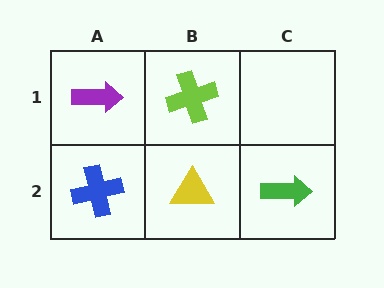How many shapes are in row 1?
2 shapes.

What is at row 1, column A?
A purple arrow.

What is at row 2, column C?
A green arrow.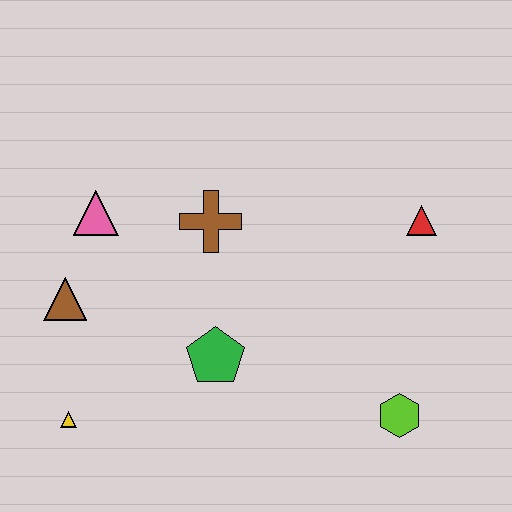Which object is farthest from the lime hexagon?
The pink triangle is farthest from the lime hexagon.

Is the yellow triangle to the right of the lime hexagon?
No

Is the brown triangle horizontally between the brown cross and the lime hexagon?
No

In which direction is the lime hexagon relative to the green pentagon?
The lime hexagon is to the right of the green pentagon.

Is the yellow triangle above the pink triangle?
No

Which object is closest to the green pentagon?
The brown cross is closest to the green pentagon.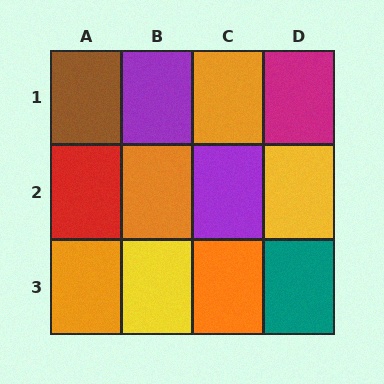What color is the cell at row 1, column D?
Magenta.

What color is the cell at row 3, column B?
Yellow.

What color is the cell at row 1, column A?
Brown.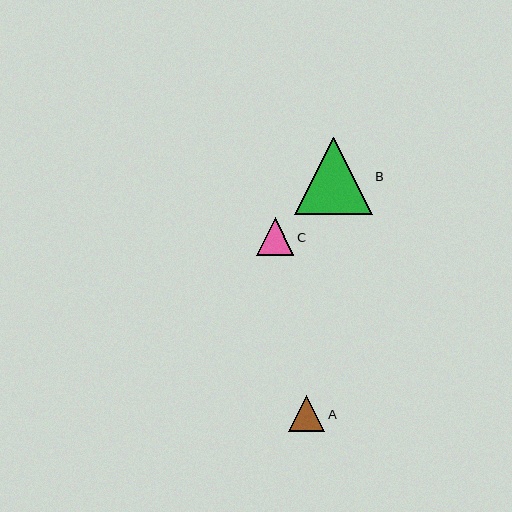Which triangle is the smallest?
Triangle A is the smallest with a size of approximately 36 pixels.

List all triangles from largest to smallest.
From largest to smallest: B, C, A.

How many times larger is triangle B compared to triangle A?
Triangle B is approximately 2.1 times the size of triangle A.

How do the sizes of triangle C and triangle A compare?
Triangle C and triangle A are approximately the same size.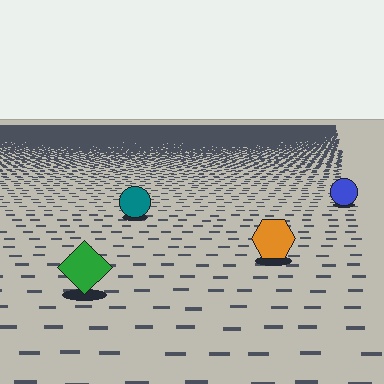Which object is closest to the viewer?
The green diamond is closest. The texture marks near it are larger and more spread out.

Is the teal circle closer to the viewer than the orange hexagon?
No. The orange hexagon is closer — you can tell from the texture gradient: the ground texture is coarser near it.